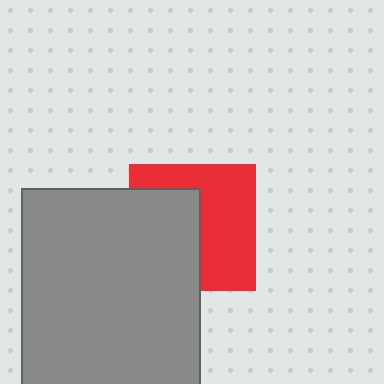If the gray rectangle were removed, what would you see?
You would see the complete red square.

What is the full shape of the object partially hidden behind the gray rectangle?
The partially hidden object is a red square.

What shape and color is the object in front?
The object in front is a gray rectangle.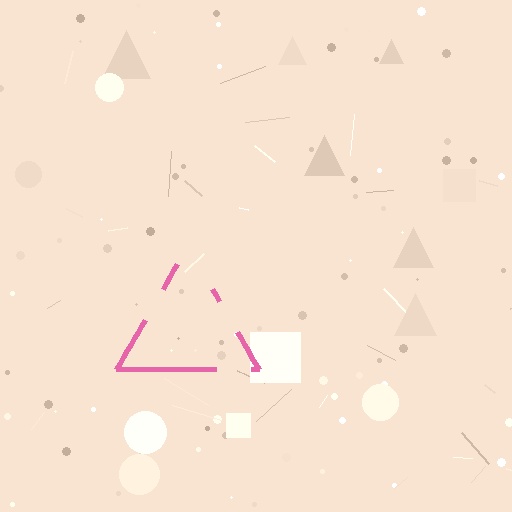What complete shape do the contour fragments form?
The contour fragments form a triangle.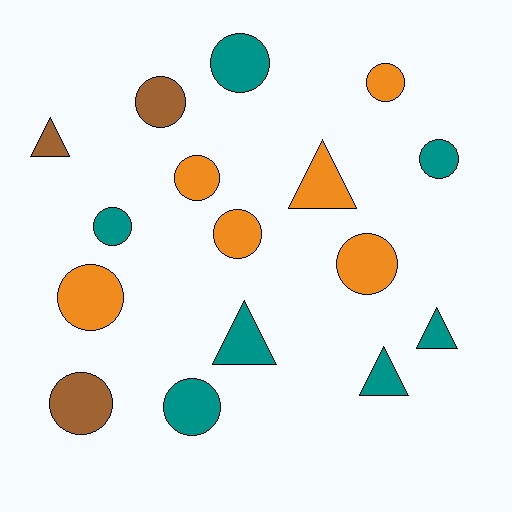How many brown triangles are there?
There is 1 brown triangle.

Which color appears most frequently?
Teal, with 7 objects.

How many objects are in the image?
There are 16 objects.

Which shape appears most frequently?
Circle, with 11 objects.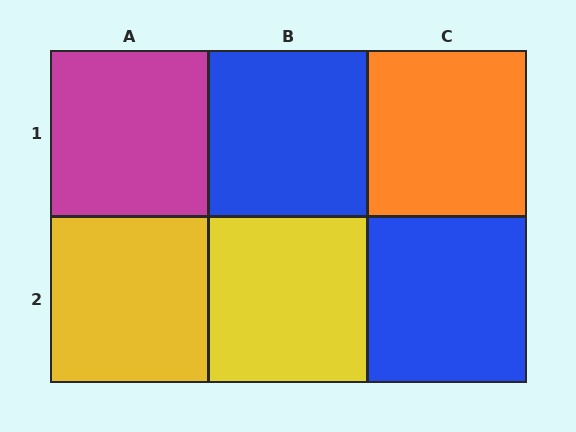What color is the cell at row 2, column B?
Yellow.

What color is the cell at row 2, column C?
Blue.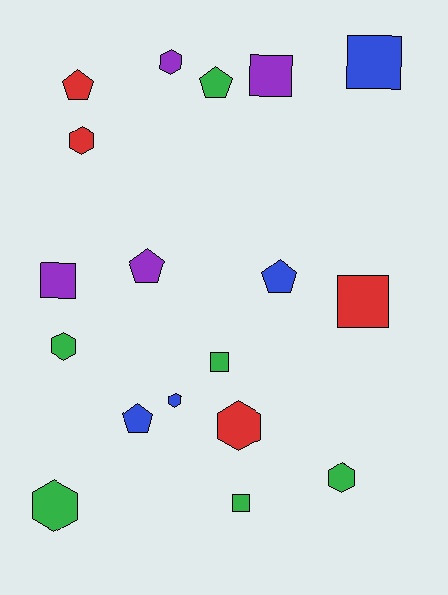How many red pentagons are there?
There is 1 red pentagon.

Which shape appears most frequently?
Hexagon, with 7 objects.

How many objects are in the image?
There are 18 objects.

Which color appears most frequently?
Green, with 6 objects.